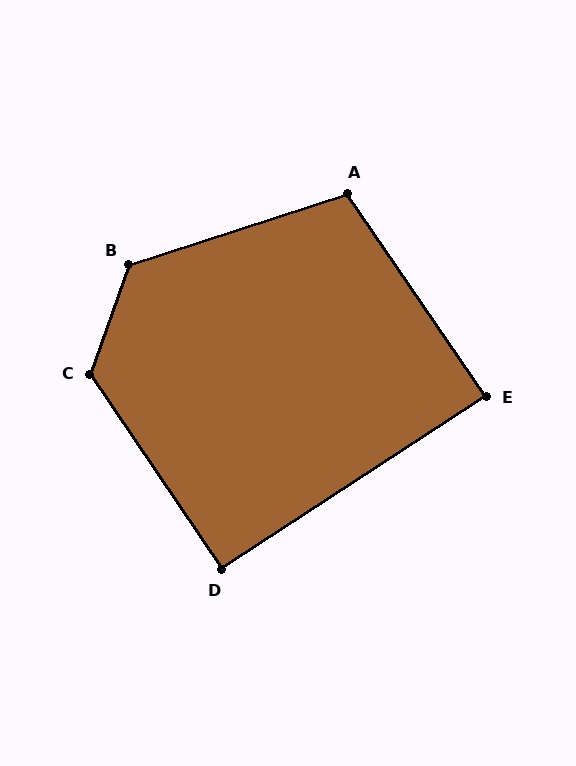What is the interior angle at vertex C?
Approximately 127 degrees (obtuse).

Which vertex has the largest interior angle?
B, at approximately 127 degrees.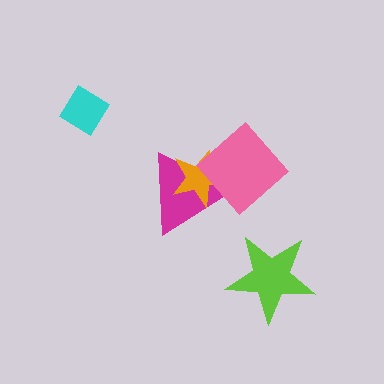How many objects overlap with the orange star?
2 objects overlap with the orange star.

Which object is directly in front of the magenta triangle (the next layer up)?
The orange star is directly in front of the magenta triangle.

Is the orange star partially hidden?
Yes, it is partially covered by another shape.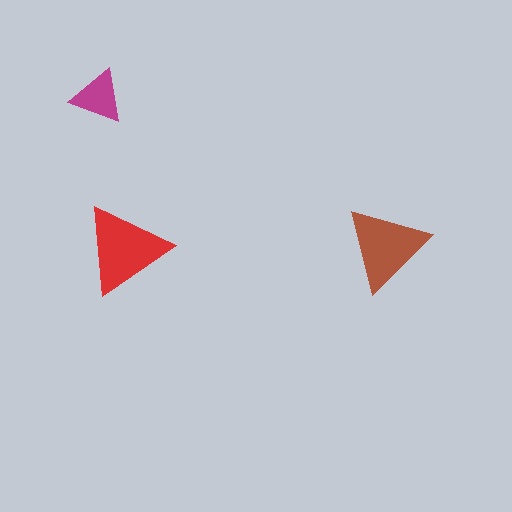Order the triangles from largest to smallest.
the red one, the brown one, the magenta one.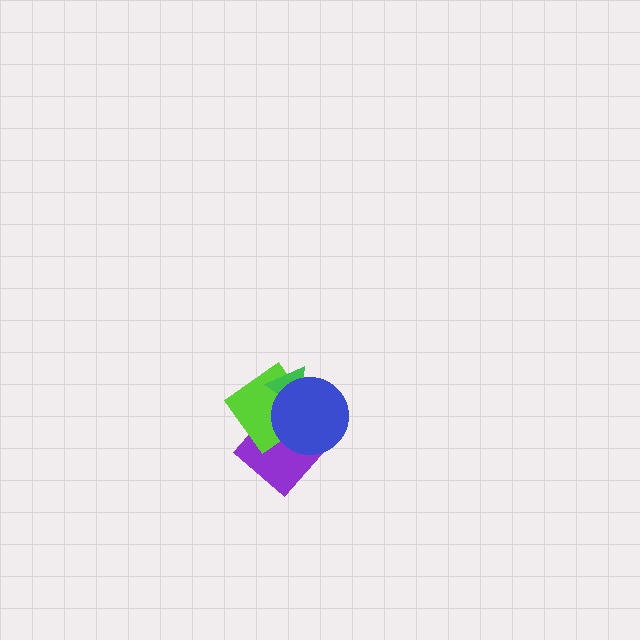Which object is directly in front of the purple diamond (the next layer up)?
The lime diamond is directly in front of the purple diamond.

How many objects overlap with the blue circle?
3 objects overlap with the blue circle.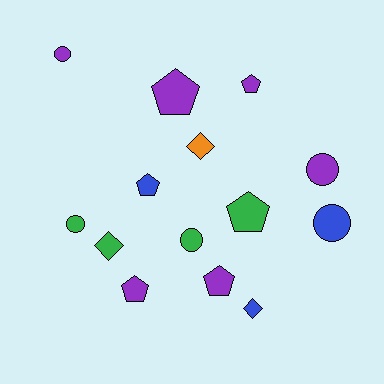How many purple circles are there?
There are 2 purple circles.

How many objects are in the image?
There are 14 objects.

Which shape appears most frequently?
Pentagon, with 6 objects.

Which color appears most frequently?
Purple, with 6 objects.